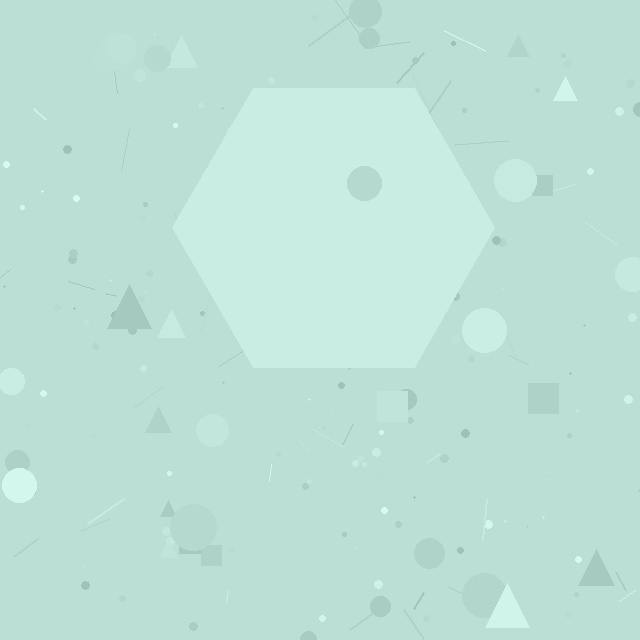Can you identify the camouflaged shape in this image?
The camouflaged shape is a hexagon.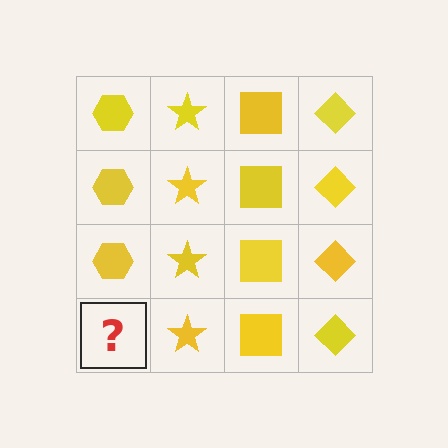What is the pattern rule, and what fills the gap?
The rule is that each column has a consistent shape. The gap should be filled with a yellow hexagon.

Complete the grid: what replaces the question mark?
The question mark should be replaced with a yellow hexagon.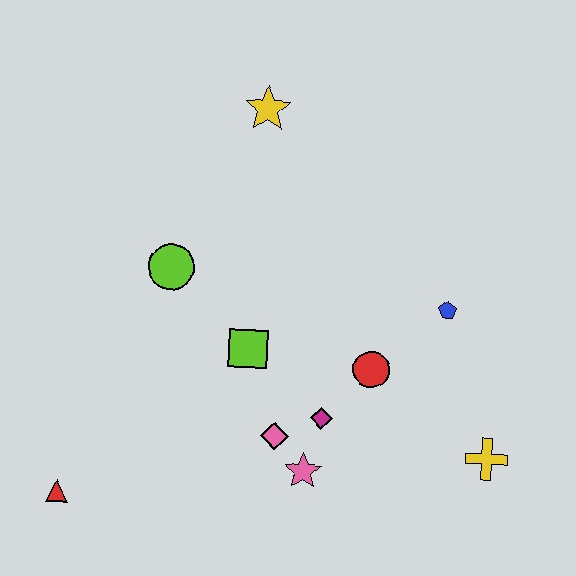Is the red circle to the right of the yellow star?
Yes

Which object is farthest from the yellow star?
The red triangle is farthest from the yellow star.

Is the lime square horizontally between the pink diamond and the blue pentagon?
No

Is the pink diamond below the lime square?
Yes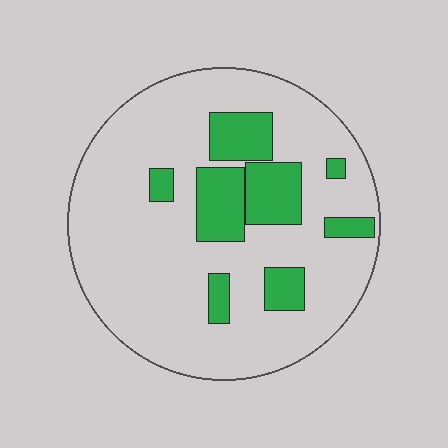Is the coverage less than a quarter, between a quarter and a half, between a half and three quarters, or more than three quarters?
Less than a quarter.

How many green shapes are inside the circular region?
8.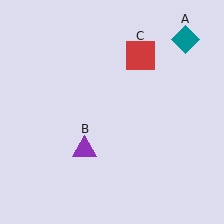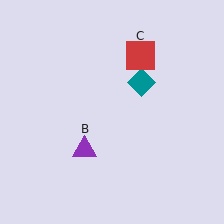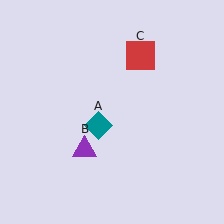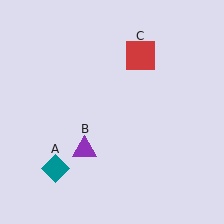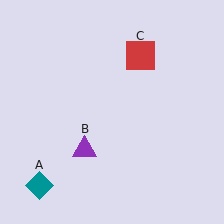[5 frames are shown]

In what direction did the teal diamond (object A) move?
The teal diamond (object A) moved down and to the left.